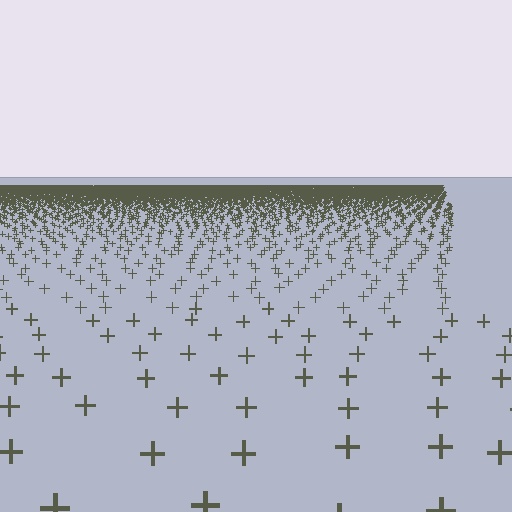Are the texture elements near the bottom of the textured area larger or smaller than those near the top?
Larger. Near the bottom, elements are closer to the viewer and appear at a bigger on-screen size.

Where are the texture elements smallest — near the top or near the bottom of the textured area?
Near the top.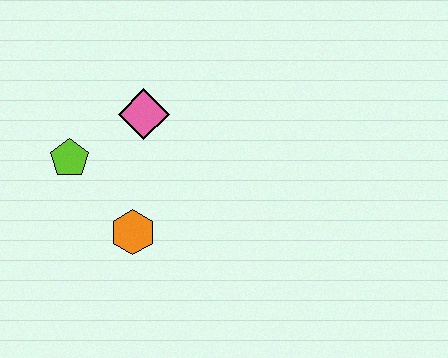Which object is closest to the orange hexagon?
The lime pentagon is closest to the orange hexagon.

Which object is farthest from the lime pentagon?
The orange hexagon is farthest from the lime pentagon.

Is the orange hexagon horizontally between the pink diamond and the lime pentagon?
Yes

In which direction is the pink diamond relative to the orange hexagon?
The pink diamond is above the orange hexagon.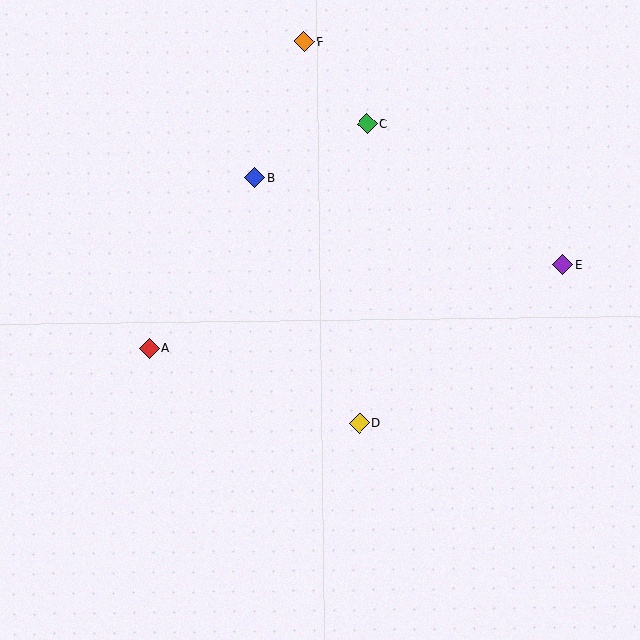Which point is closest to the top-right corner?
Point E is closest to the top-right corner.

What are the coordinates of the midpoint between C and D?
The midpoint between C and D is at (363, 274).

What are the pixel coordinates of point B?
Point B is at (255, 177).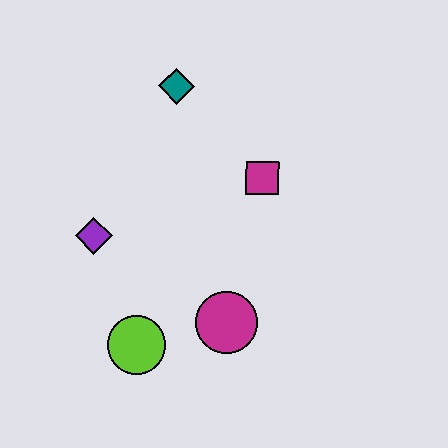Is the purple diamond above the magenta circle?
Yes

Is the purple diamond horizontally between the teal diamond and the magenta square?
No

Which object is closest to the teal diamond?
The magenta square is closest to the teal diamond.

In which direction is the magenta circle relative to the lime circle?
The magenta circle is to the right of the lime circle.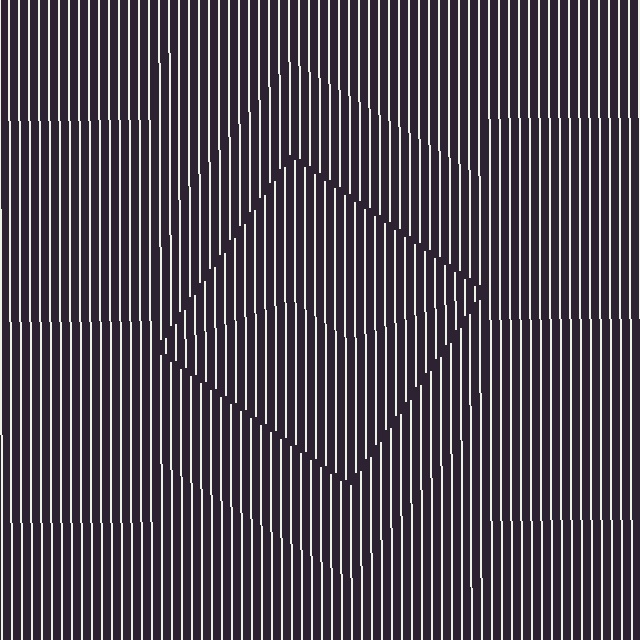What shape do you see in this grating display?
An illusory square. The interior of the shape contains the same grating, shifted by half a period — the contour is defined by the phase discontinuity where line-ends from the inner and outer gratings abut.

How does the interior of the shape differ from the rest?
The interior of the shape contains the same grating, shifted by half a period — the contour is defined by the phase discontinuity where line-ends from the inner and outer gratings abut.